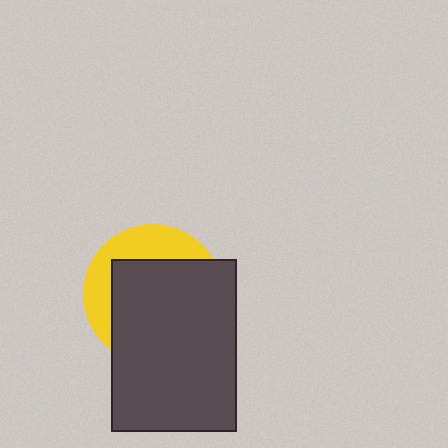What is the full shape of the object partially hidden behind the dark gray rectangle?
The partially hidden object is a yellow circle.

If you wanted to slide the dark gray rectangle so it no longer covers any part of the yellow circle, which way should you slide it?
Slide it toward the lower-right — that is the most direct way to separate the two shapes.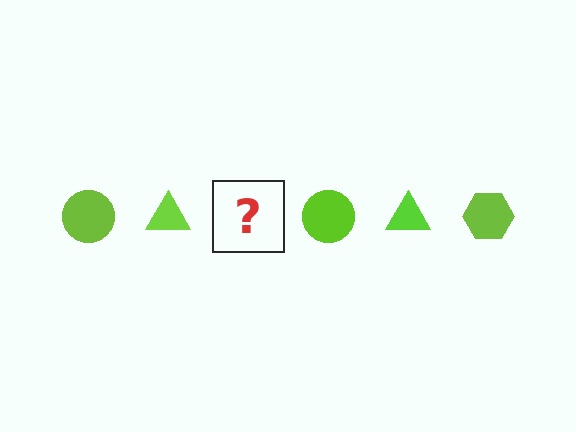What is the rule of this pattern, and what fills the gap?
The rule is that the pattern cycles through circle, triangle, hexagon shapes in lime. The gap should be filled with a lime hexagon.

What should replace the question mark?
The question mark should be replaced with a lime hexagon.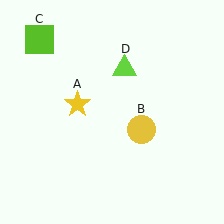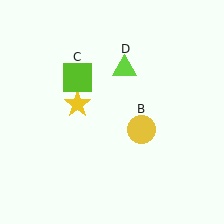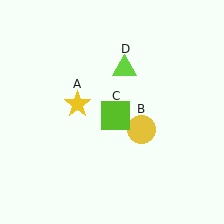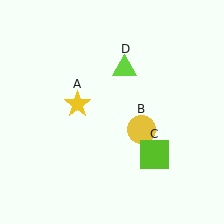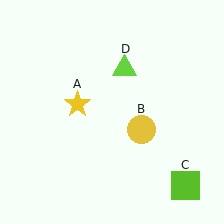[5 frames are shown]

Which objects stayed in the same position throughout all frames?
Yellow star (object A) and yellow circle (object B) and lime triangle (object D) remained stationary.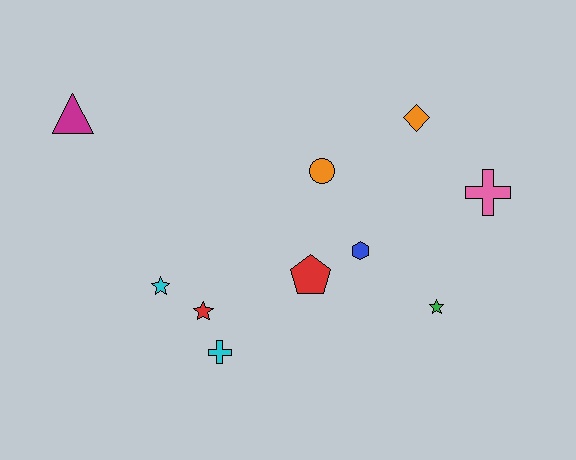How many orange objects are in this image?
There are 2 orange objects.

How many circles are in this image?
There is 1 circle.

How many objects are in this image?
There are 10 objects.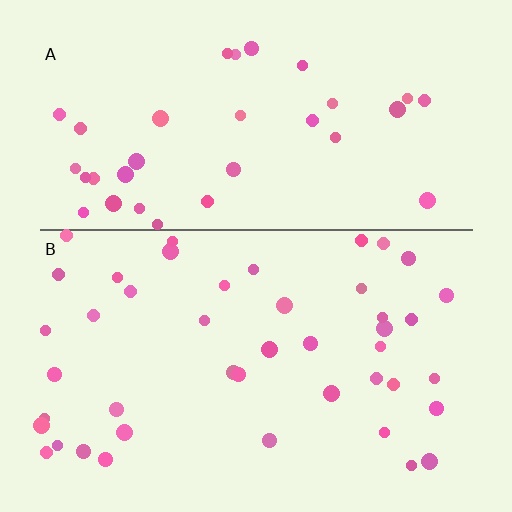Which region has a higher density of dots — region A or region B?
B (the bottom).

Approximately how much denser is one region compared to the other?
Approximately 1.3× — region B over region A.